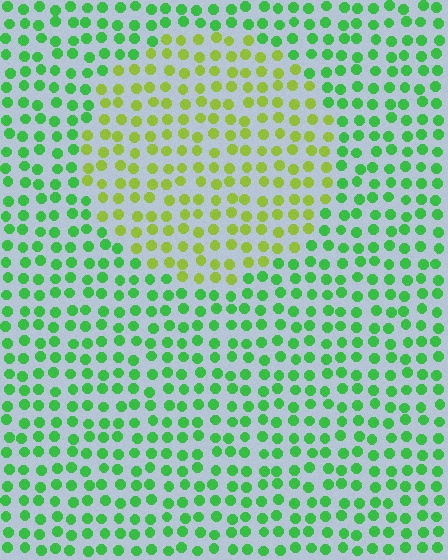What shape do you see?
I see a circle.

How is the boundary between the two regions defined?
The boundary is defined purely by a slight shift in hue (about 45 degrees). Spacing, size, and orientation are identical on both sides.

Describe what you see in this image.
The image is filled with small green elements in a uniform arrangement. A circle-shaped region is visible where the elements are tinted to a slightly different hue, forming a subtle color boundary.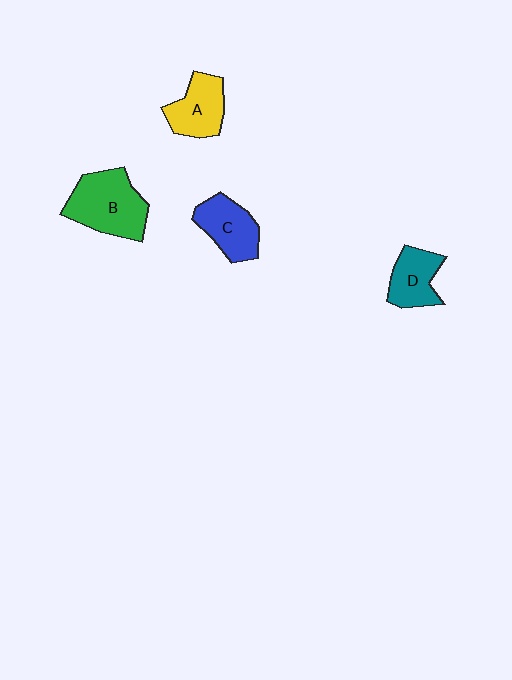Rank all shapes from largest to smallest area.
From largest to smallest: B (green), C (blue), A (yellow), D (teal).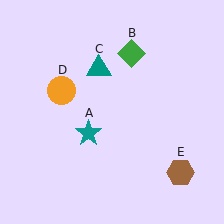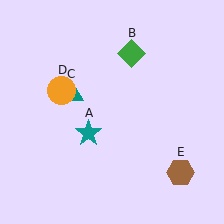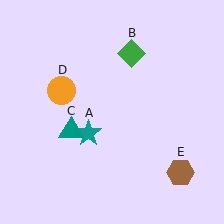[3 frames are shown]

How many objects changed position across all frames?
1 object changed position: teal triangle (object C).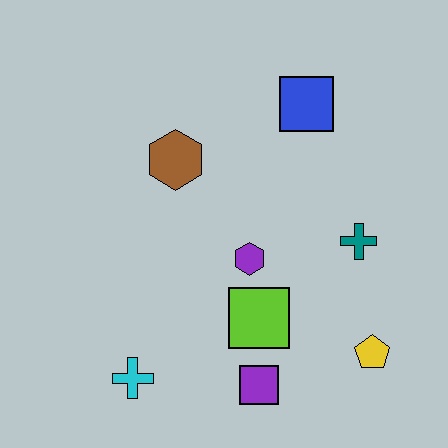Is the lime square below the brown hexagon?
Yes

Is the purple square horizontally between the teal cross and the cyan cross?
Yes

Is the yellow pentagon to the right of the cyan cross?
Yes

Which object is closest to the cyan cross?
The purple square is closest to the cyan cross.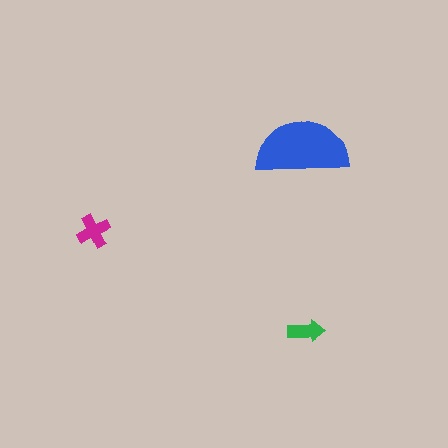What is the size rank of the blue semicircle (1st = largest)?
1st.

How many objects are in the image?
There are 3 objects in the image.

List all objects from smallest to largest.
The green arrow, the magenta cross, the blue semicircle.